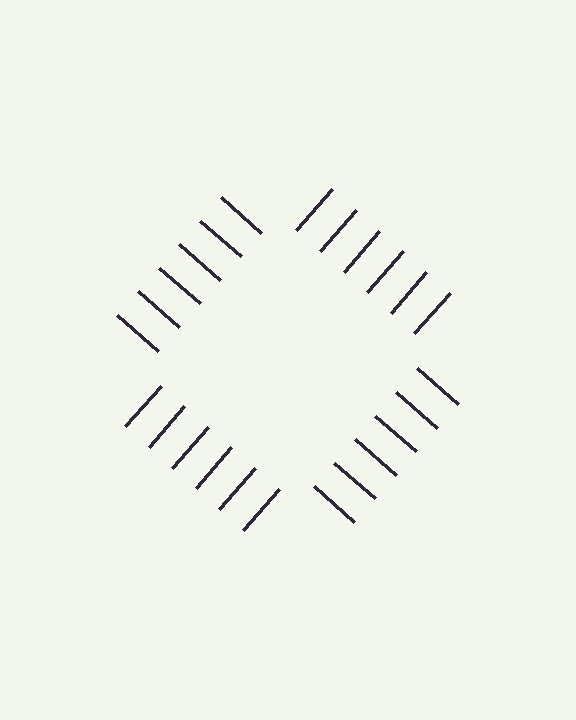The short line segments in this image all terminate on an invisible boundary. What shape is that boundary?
An illusory square — the line segments terminate on its edges but no continuous stroke is drawn.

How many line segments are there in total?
24 — 6 along each of the 4 edges.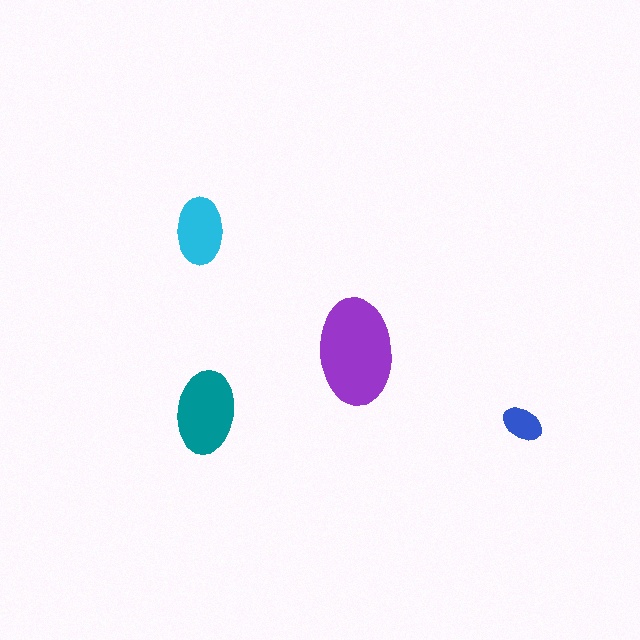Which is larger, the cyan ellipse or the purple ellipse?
The purple one.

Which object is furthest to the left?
The cyan ellipse is leftmost.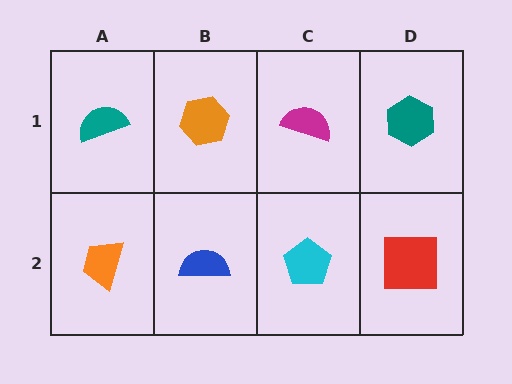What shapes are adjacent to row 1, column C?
A cyan pentagon (row 2, column C), an orange hexagon (row 1, column B), a teal hexagon (row 1, column D).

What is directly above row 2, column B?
An orange hexagon.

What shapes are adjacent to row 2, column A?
A teal semicircle (row 1, column A), a blue semicircle (row 2, column B).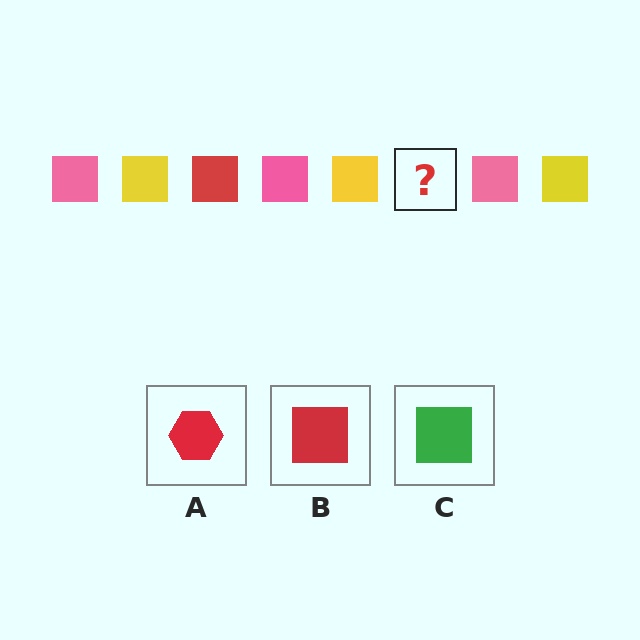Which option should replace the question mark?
Option B.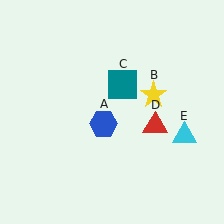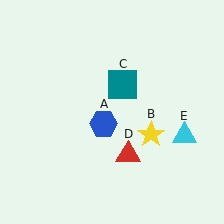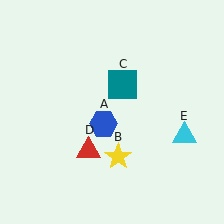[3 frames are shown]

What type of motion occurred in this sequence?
The yellow star (object B), red triangle (object D) rotated clockwise around the center of the scene.